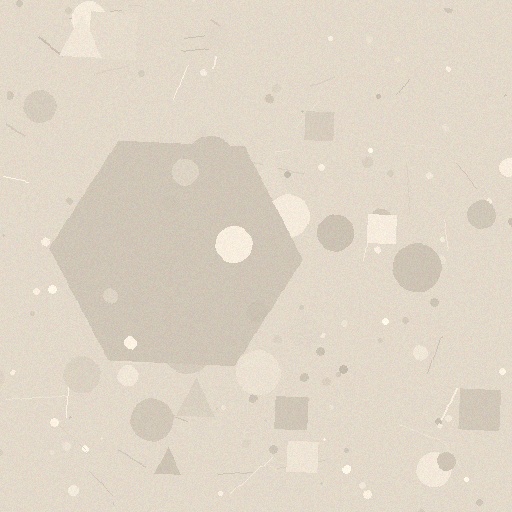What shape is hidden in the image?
A hexagon is hidden in the image.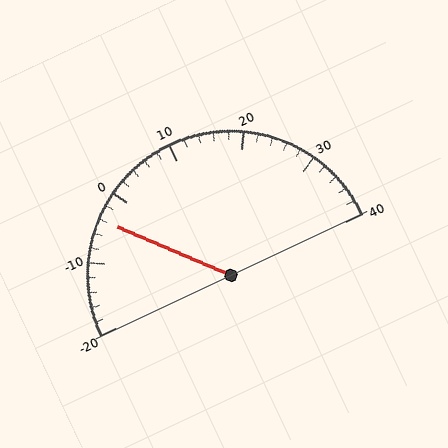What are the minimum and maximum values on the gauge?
The gauge ranges from -20 to 40.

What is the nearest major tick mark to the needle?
The nearest major tick mark is 0.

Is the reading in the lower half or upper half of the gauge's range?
The reading is in the lower half of the range (-20 to 40).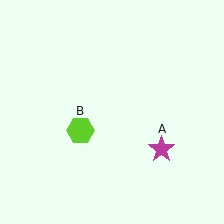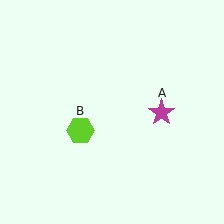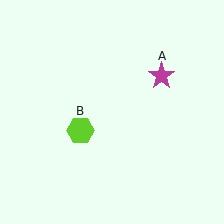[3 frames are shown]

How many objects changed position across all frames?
1 object changed position: magenta star (object A).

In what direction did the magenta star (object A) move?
The magenta star (object A) moved up.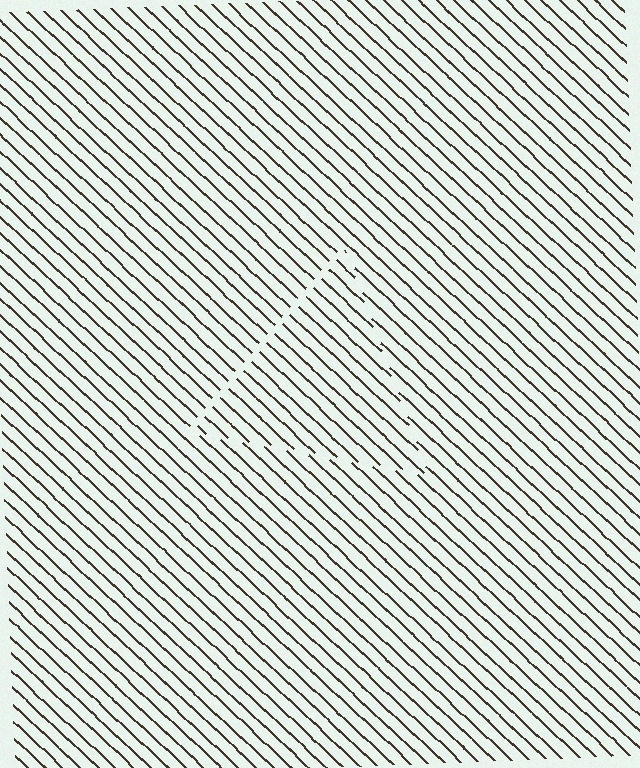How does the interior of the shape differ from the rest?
The interior of the shape contains the same grating, shifted by half a period — the contour is defined by the phase discontinuity where line-ends from the inner and outer gratings abut.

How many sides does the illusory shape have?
3 sides — the line-ends trace a triangle.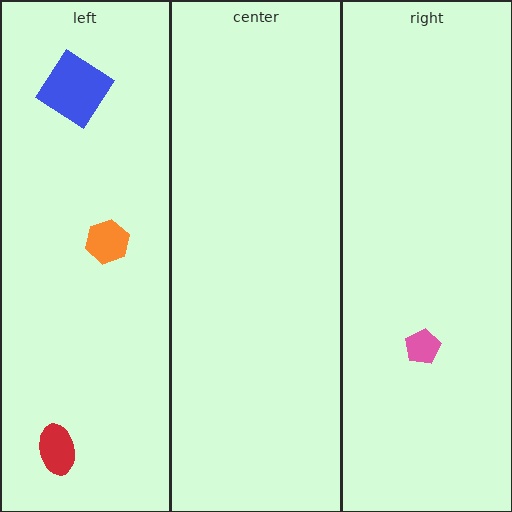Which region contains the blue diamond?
The left region.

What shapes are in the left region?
The orange hexagon, the blue diamond, the red ellipse.